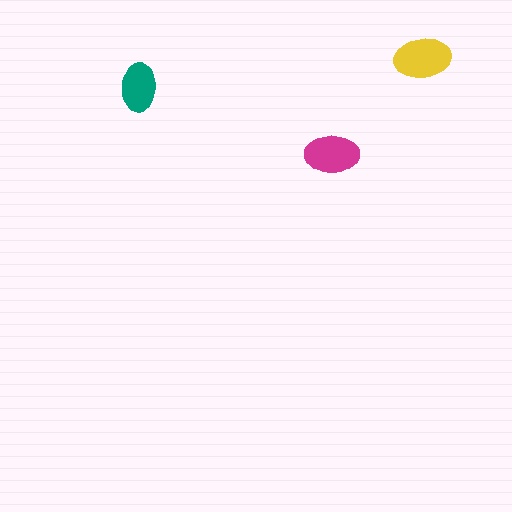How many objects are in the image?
There are 3 objects in the image.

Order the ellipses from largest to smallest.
the yellow one, the magenta one, the teal one.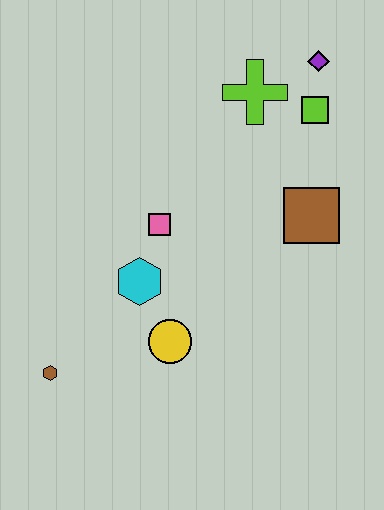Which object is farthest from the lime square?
The brown hexagon is farthest from the lime square.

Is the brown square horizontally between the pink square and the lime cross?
No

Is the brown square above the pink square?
Yes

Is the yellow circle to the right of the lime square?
No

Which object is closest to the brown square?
The lime square is closest to the brown square.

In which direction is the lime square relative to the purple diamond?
The lime square is below the purple diamond.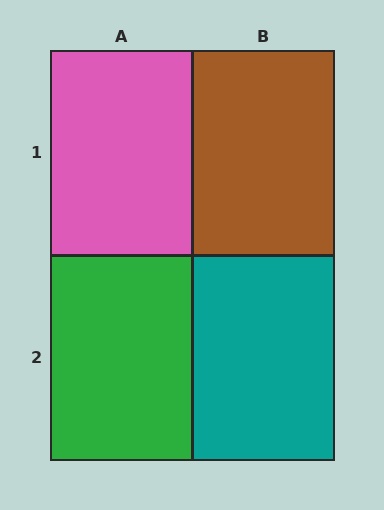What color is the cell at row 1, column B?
Brown.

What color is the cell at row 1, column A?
Pink.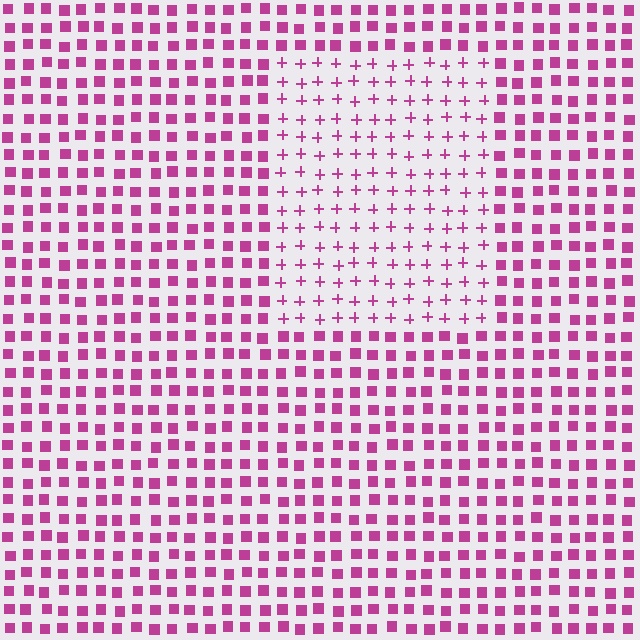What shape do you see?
I see a rectangle.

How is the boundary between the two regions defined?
The boundary is defined by a change in element shape: plus signs inside vs. squares outside. All elements share the same color and spacing.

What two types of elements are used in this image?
The image uses plus signs inside the rectangle region and squares outside it.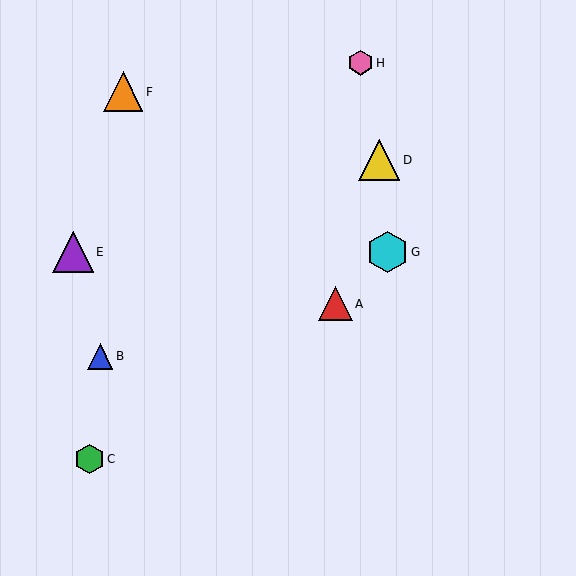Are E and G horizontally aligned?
Yes, both are at y≈252.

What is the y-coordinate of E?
Object E is at y≈252.